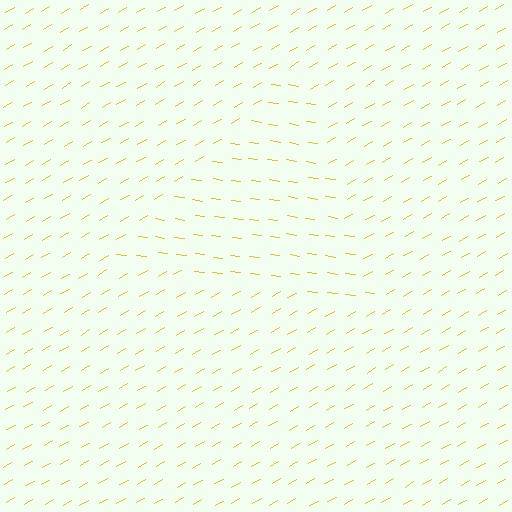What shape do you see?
I see a triangle.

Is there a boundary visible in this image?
Yes, there is a texture boundary formed by a change in line orientation.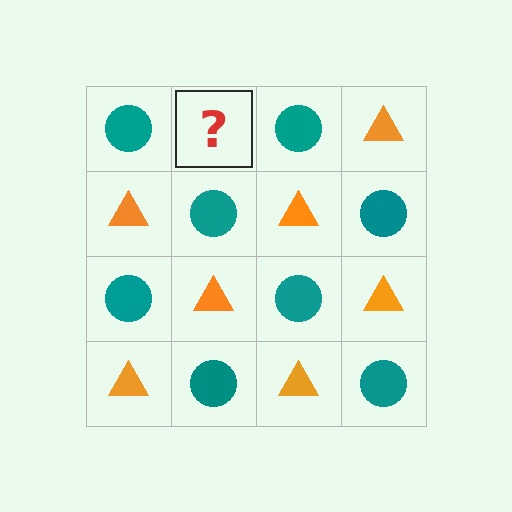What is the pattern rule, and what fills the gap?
The rule is that it alternates teal circle and orange triangle in a checkerboard pattern. The gap should be filled with an orange triangle.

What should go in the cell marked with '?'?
The missing cell should contain an orange triangle.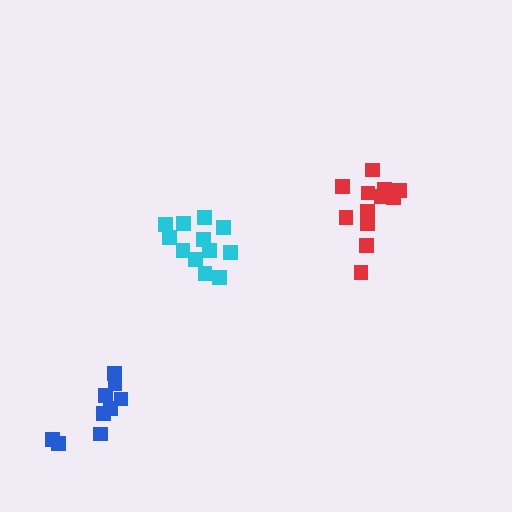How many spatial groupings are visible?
There are 3 spatial groupings.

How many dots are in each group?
Group 1: 12 dots, Group 2: 9 dots, Group 3: 12 dots (33 total).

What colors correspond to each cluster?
The clusters are colored: cyan, blue, red.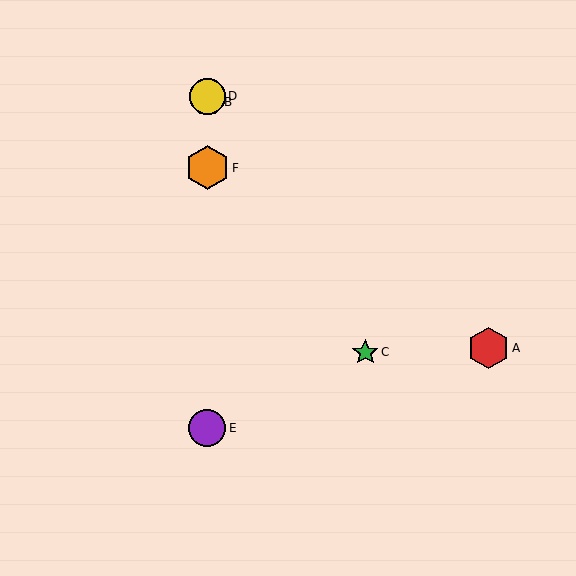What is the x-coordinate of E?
Object E is at x≈207.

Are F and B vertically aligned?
Yes, both are at x≈207.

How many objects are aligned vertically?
4 objects (B, D, E, F) are aligned vertically.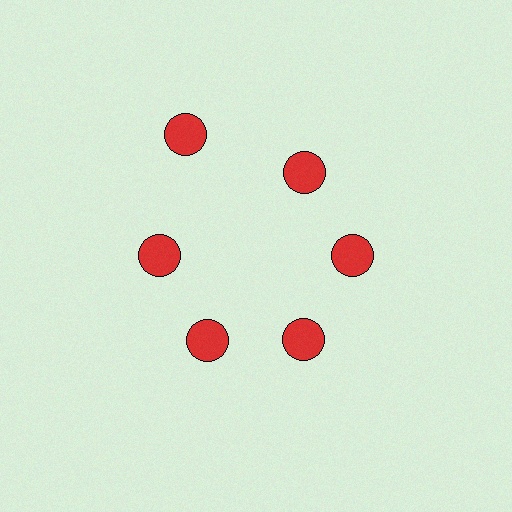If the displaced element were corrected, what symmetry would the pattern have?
It would have 6-fold rotational symmetry — the pattern would map onto itself every 60 degrees.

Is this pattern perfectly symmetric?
No. The 6 red circles are arranged in a ring, but one element near the 11 o'clock position is pushed outward from the center, breaking the 6-fold rotational symmetry.